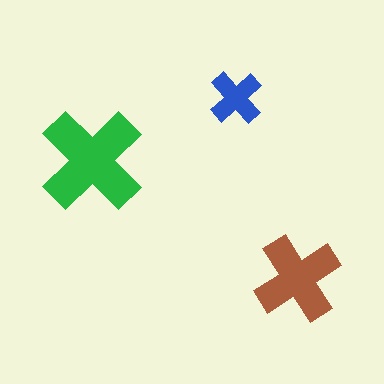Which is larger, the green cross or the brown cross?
The green one.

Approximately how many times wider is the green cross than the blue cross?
About 2 times wider.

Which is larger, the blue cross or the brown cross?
The brown one.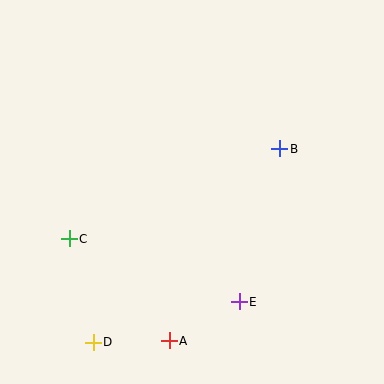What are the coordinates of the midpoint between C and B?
The midpoint between C and B is at (174, 194).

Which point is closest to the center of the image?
Point B at (280, 149) is closest to the center.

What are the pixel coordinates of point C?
Point C is at (69, 239).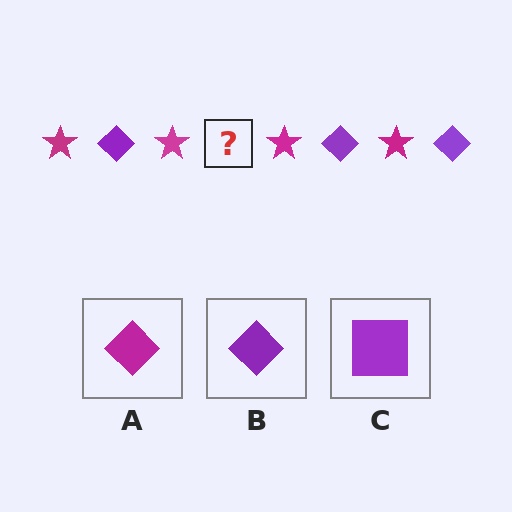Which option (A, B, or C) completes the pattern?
B.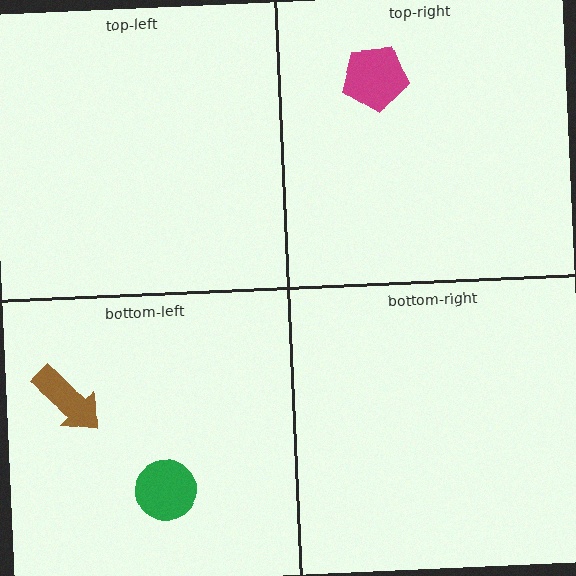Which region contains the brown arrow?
The bottom-left region.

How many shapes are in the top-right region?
1.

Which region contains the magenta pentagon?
The top-right region.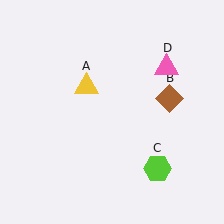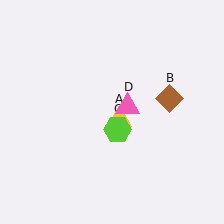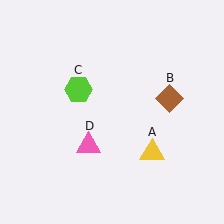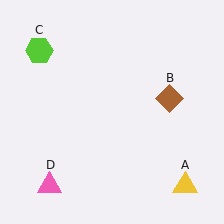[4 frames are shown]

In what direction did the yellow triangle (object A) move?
The yellow triangle (object A) moved down and to the right.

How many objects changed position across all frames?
3 objects changed position: yellow triangle (object A), lime hexagon (object C), pink triangle (object D).